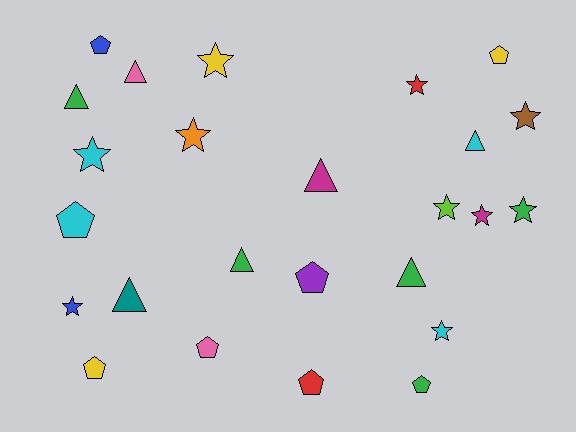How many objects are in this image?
There are 25 objects.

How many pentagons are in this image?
There are 8 pentagons.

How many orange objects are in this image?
There is 1 orange object.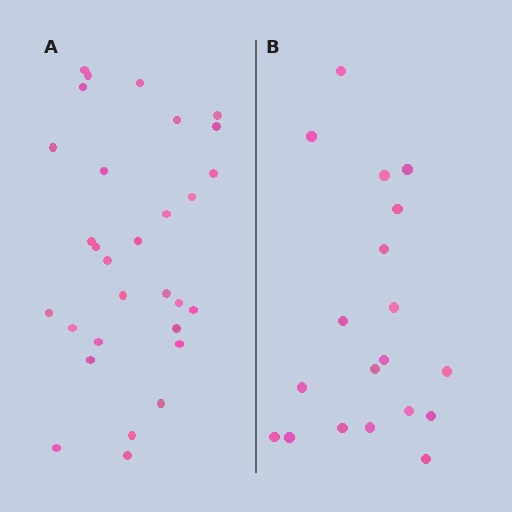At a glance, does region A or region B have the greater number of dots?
Region A (the left region) has more dots.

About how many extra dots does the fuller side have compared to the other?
Region A has roughly 12 or so more dots than region B.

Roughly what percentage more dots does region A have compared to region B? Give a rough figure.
About 60% more.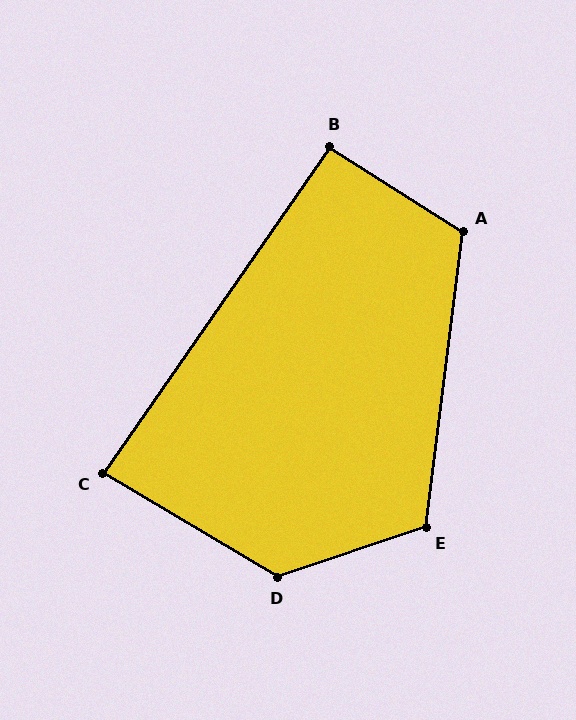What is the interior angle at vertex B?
Approximately 92 degrees (approximately right).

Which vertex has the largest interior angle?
D, at approximately 131 degrees.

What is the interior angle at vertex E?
Approximately 115 degrees (obtuse).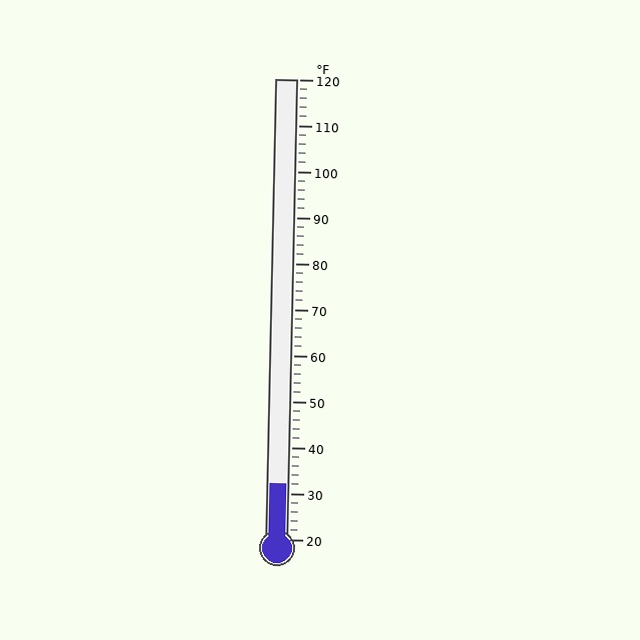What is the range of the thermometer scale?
The thermometer scale ranges from 20°F to 120°F.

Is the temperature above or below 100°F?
The temperature is below 100°F.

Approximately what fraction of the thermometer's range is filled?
The thermometer is filled to approximately 10% of its range.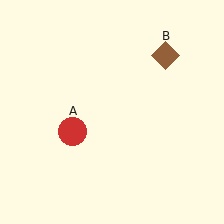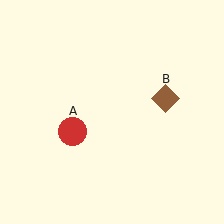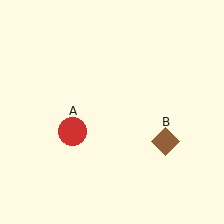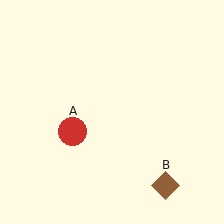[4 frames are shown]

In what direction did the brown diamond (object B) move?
The brown diamond (object B) moved down.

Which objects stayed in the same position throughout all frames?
Red circle (object A) remained stationary.